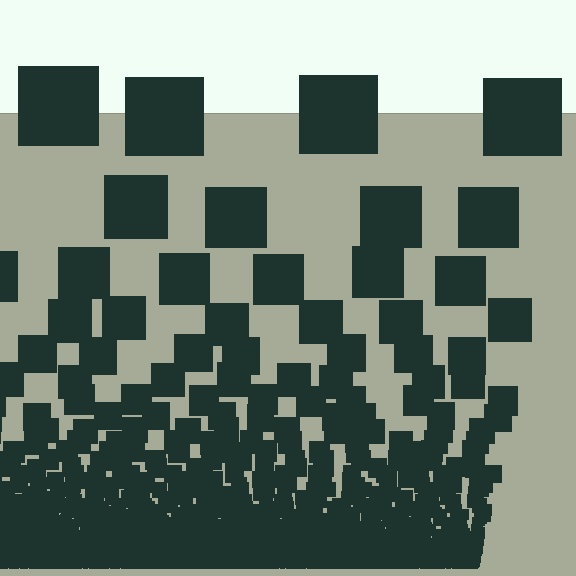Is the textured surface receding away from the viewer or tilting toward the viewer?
The surface appears to tilt toward the viewer. Texture elements get larger and sparser toward the top.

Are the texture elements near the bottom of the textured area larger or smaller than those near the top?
Smaller. The gradient is inverted — elements near the bottom are smaller and denser.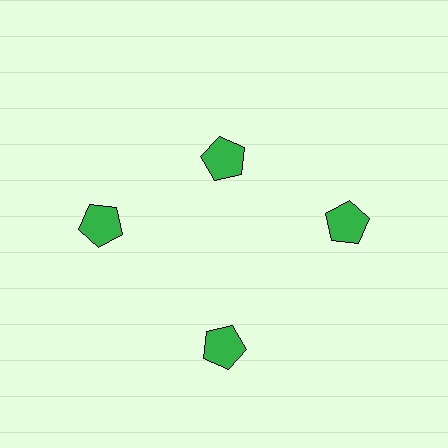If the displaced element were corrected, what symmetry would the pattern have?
It would have 4-fold rotational symmetry — the pattern would map onto itself every 90 degrees.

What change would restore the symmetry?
The symmetry would be restored by moving it outward, back onto the ring so that all 4 pentagons sit at equal angles and equal distance from the center.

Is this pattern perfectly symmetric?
No. The 4 green pentagons are arranged in a ring, but one element near the 12 o'clock position is pulled inward toward the center, breaking the 4-fold rotational symmetry.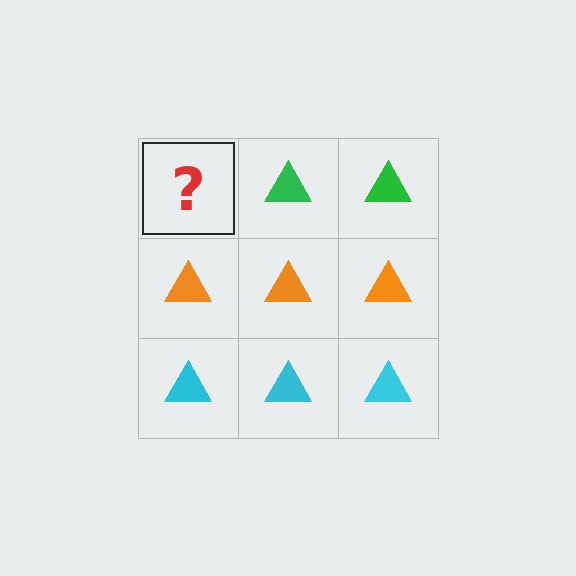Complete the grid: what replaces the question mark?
The question mark should be replaced with a green triangle.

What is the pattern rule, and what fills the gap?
The rule is that each row has a consistent color. The gap should be filled with a green triangle.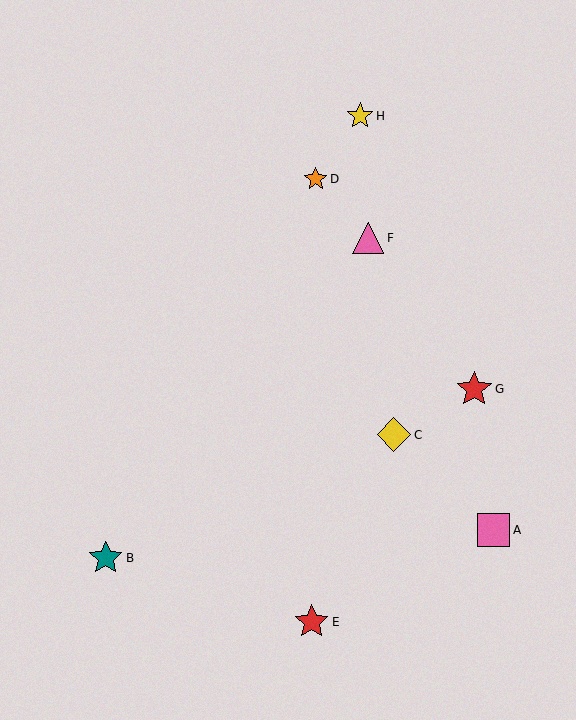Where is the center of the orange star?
The center of the orange star is at (316, 179).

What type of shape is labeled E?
Shape E is a red star.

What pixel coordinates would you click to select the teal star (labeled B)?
Click at (106, 558) to select the teal star B.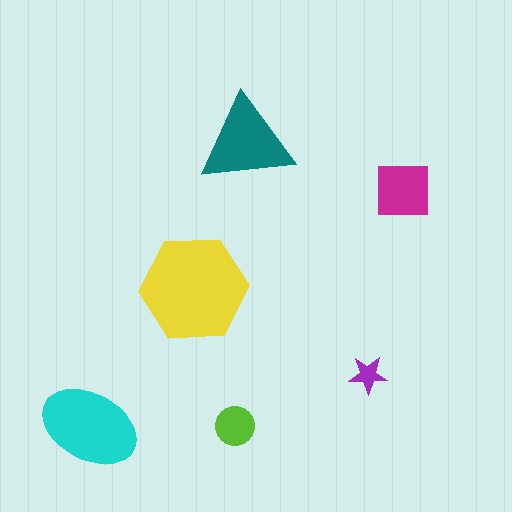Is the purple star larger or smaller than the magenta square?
Smaller.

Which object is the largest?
The yellow hexagon.